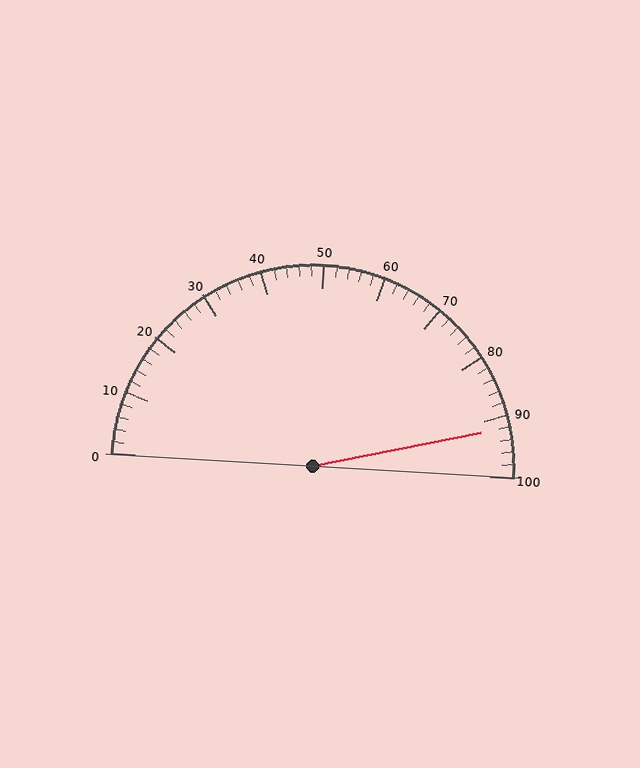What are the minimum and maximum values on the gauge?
The gauge ranges from 0 to 100.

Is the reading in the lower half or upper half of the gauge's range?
The reading is in the upper half of the range (0 to 100).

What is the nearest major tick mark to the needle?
The nearest major tick mark is 90.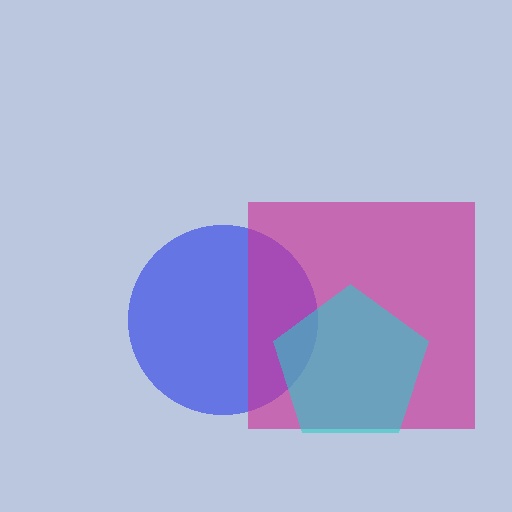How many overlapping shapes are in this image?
There are 3 overlapping shapes in the image.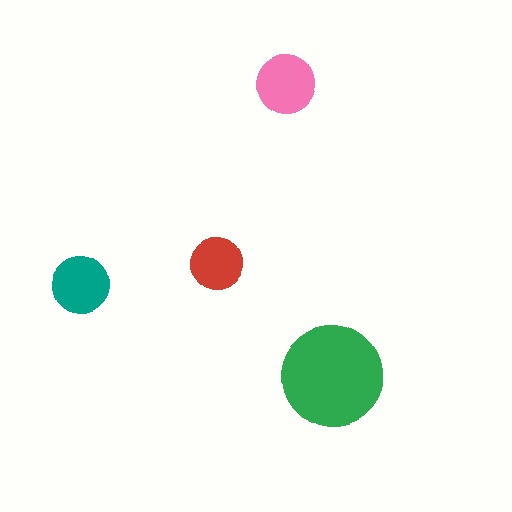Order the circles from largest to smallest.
the green one, the pink one, the teal one, the red one.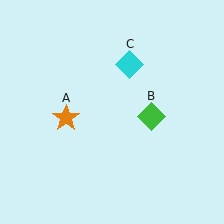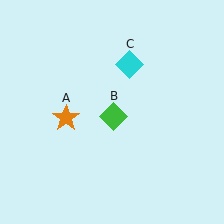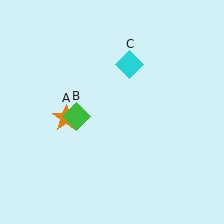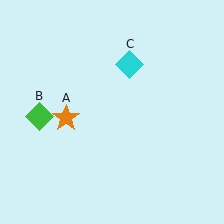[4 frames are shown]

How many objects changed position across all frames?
1 object changed position: green diamond (object B).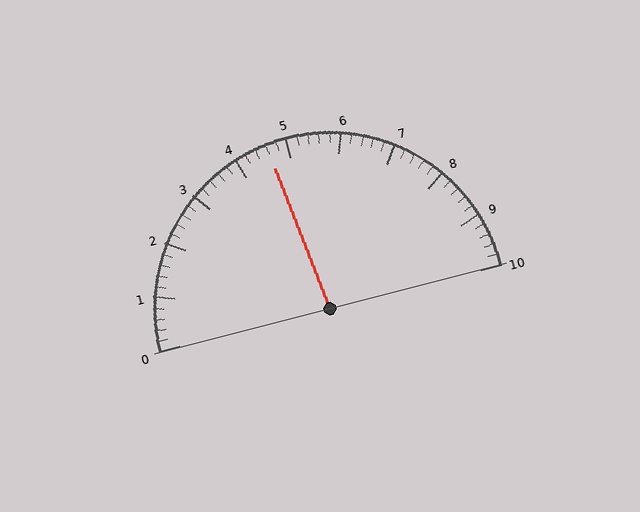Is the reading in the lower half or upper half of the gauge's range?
The reading is in the lower half of the range (0 to 10).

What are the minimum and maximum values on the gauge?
The gauge ranges from 0 to 10.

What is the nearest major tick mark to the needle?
The nearest major tick mark is 5.